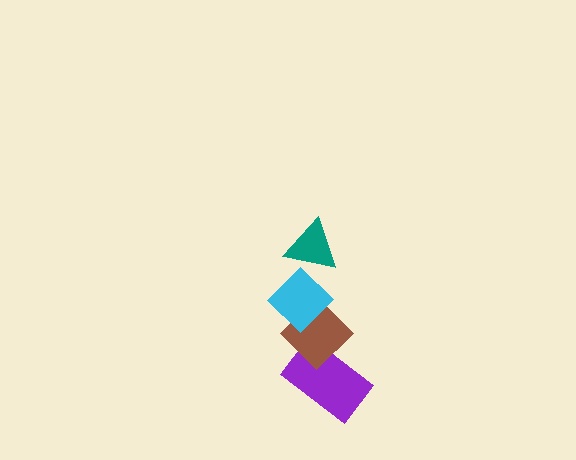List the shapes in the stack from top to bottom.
From top to bottom: the teal triangle, the cyan diamond, the brown diamond, the purple rectangle.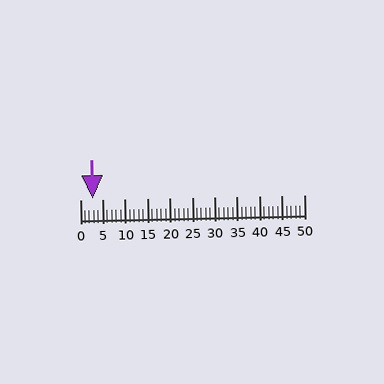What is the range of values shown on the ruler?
The ruler shows values from 0 to 50.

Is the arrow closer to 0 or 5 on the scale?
The arrow is closer to 5.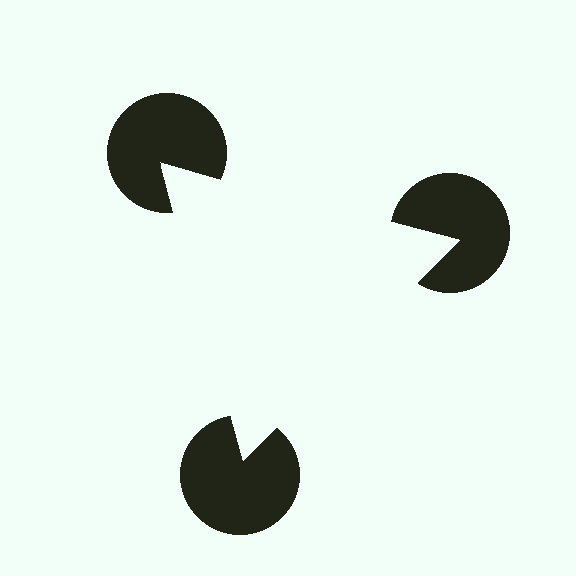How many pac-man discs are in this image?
There are 3 — one at each vertex of the illusory triangle.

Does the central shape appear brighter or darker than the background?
It typically appears slightly brighter than the background, even though no actual brightness change is drawn.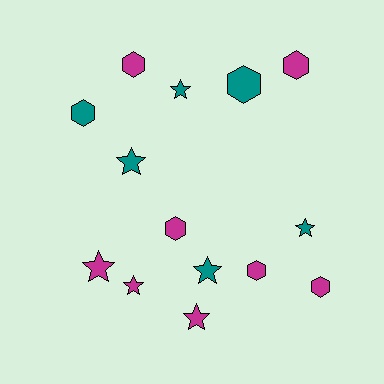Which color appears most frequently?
Magenta, with 8 objects.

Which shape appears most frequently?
Hexagon, with 7 objects.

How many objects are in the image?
There are 14 objects.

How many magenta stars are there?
There are 3 magenta stars.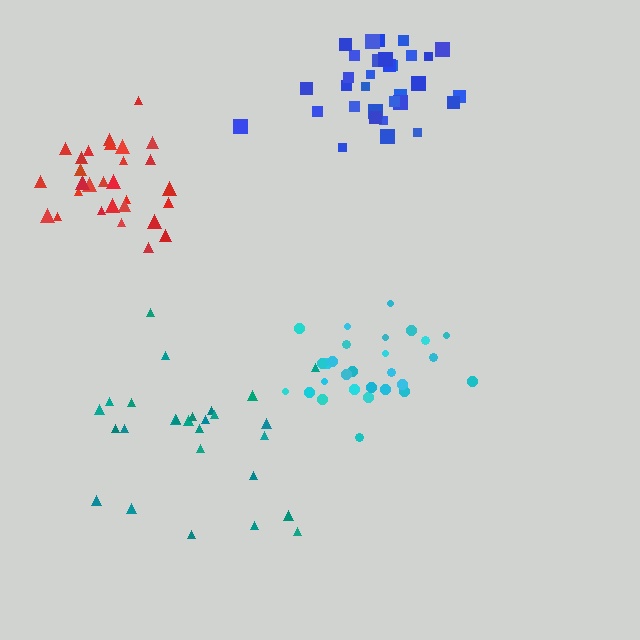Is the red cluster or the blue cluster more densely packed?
Red.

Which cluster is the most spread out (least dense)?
Teal.